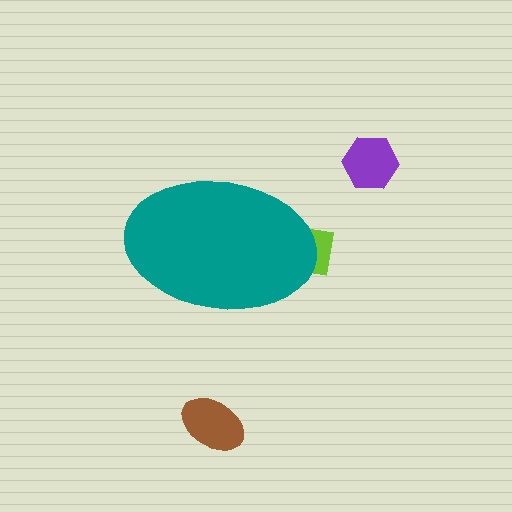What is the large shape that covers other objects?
A teal ellipse.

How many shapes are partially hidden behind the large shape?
1 shape is partially hidden.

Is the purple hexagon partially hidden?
No, the purple hexagon is fully visible.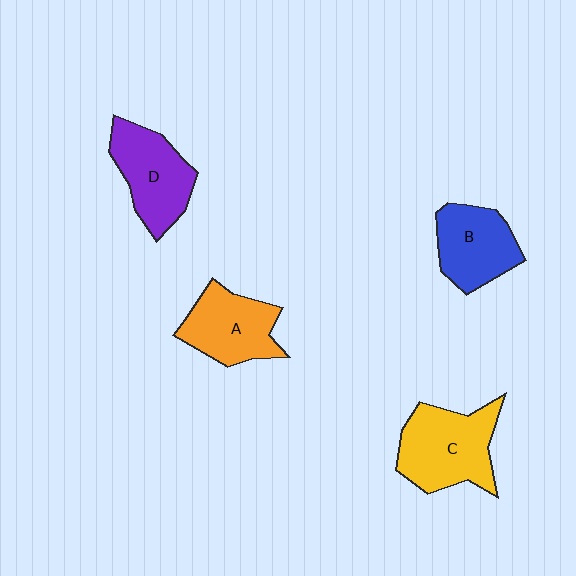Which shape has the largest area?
Shape C (yellow).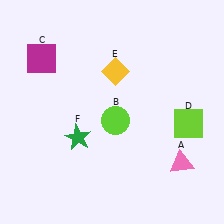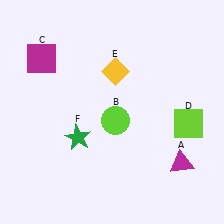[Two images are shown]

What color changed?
The triangle (A) changed from pink in Image 1 to magenta in Image 2.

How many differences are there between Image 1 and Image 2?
There is 1 difference between the two images.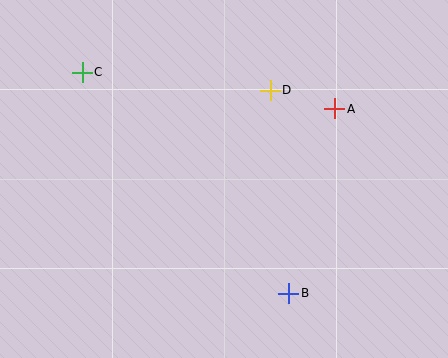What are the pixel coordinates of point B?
Point B is at (289, 293).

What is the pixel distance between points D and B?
The distance between D and B is 204 pixels.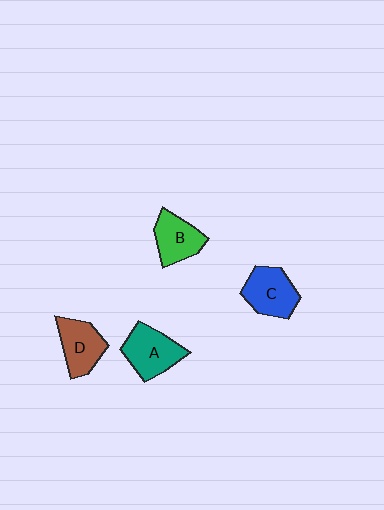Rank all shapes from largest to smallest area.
From largest to smallest: A (teal), C (blue), D (brown), B (green).